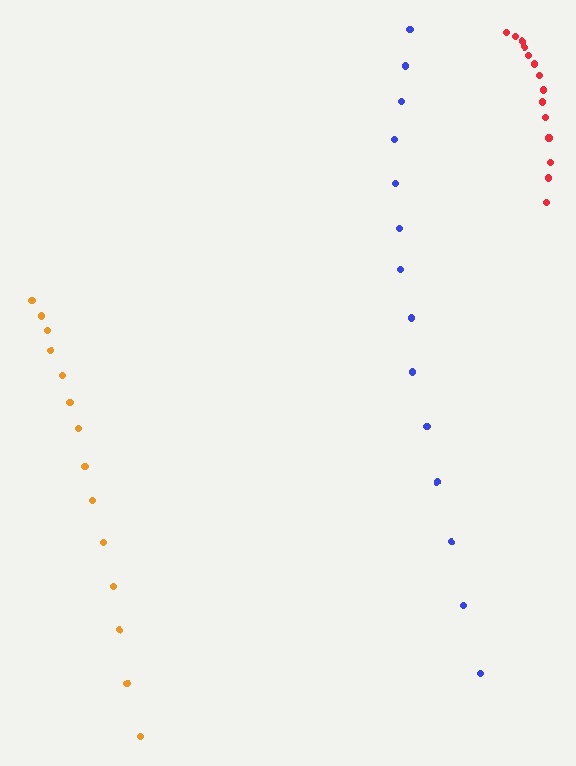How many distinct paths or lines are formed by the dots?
There are 3 distinct paths.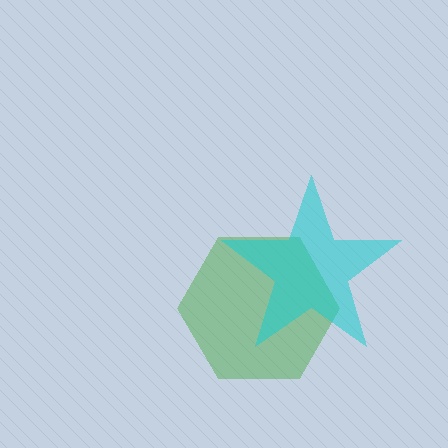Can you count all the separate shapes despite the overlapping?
Yes, there are 2 separate shapes.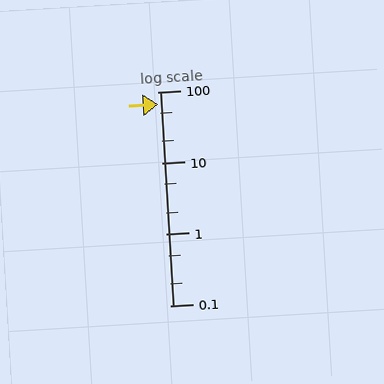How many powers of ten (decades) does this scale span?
The scale spans 3 decades, from 0.1 to 100.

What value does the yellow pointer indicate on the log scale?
The pointer indicates approximately 66.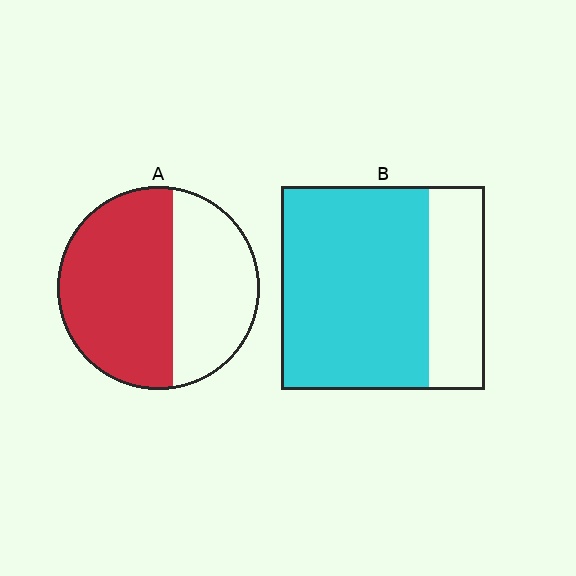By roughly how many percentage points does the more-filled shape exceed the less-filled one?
By roughly 15 percentage points (B over A).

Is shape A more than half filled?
Yes.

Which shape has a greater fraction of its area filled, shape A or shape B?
Shape B.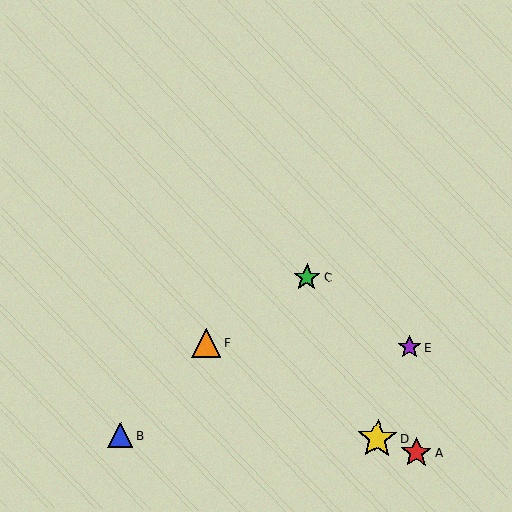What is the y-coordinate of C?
Object C is at y≈278.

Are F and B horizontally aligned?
No, F is at y≈343 and B is at y≈435.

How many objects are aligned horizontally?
2 objects (E, F) are aligned horizontally.